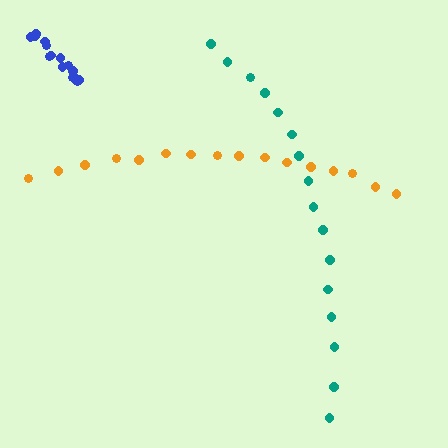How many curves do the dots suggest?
There are 3 distinct paths.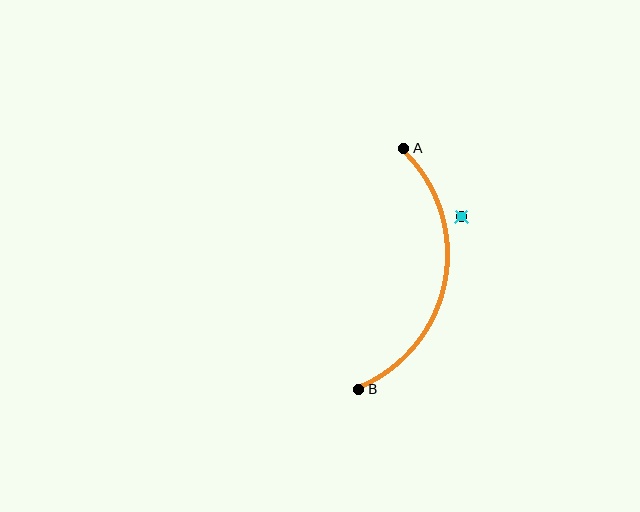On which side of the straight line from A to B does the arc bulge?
The arc bulges to the right of the straight line connecting A and B.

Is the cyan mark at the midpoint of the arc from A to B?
No — the cyan mark does not lie on the arc at all. It sits slightly outside the curve.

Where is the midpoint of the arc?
The arc midpoint is the point on the curve farthest from the straight line joining A and B. It sits to the right of that line.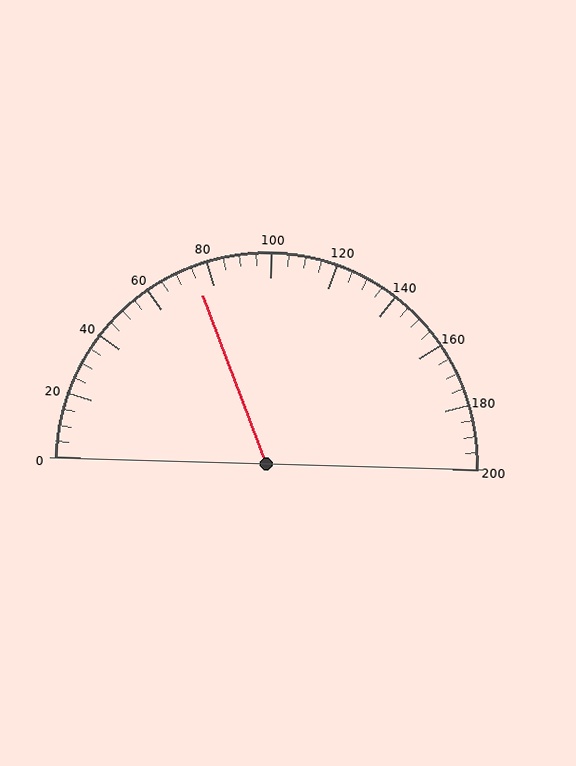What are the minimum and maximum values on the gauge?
The gauge ranges from 0 to 200.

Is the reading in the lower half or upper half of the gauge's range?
The reading is in the lower half of the range (0 to 200).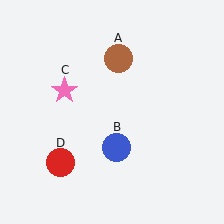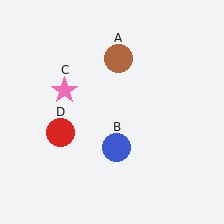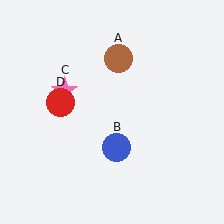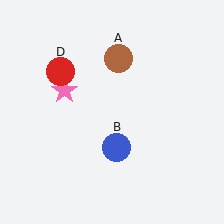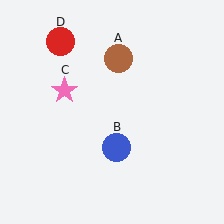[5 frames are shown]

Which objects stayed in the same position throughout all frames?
Brown circle (object A) and blue circle (object B) and pink star (object C) remained stationary.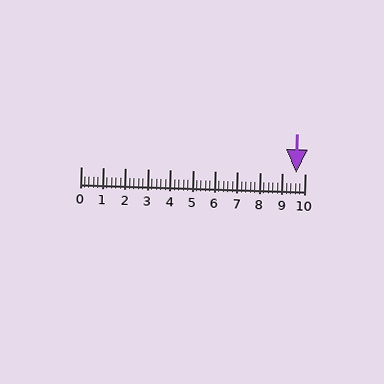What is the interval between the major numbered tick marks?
The major tick marks are spaced 1 units apart.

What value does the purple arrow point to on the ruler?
The purple arrow points to approximately 9.6.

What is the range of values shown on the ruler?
The ruler shows values from 0 to 10.